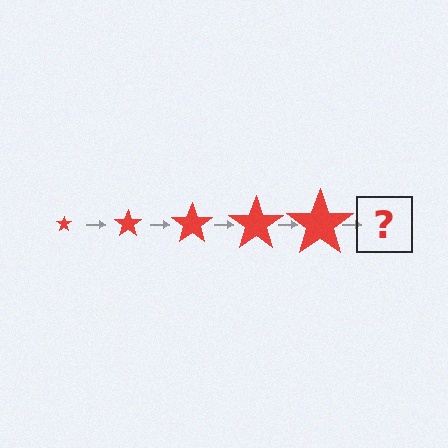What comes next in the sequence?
The next element should be a red star, larger than the previous one.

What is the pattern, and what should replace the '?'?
The pattern is that the star gets progressively larger each step. The '?' should be a red star, larger than the previous one.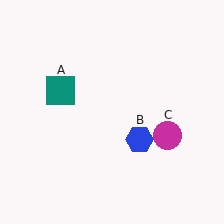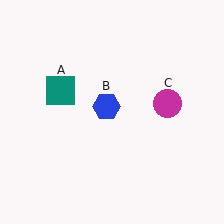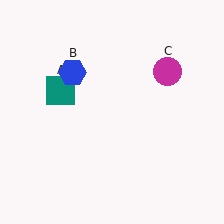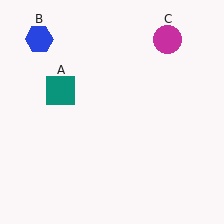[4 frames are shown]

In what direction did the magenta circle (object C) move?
The magenta circle (object C) moved up.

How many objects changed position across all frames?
2 objects changed position: blue hexagon (object B), magenta circle (object C).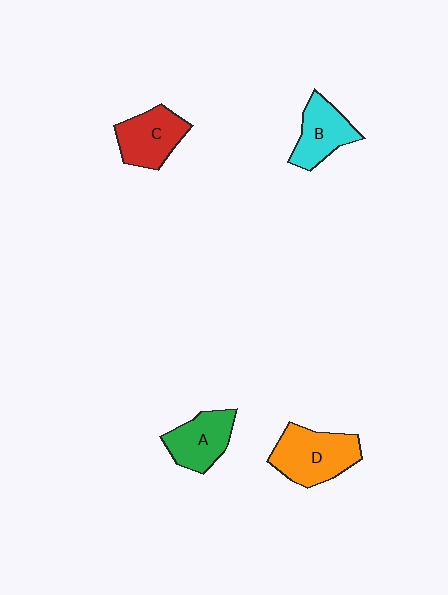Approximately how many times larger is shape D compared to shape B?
Approximately 1.3 times.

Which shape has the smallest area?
Shape B (cyan).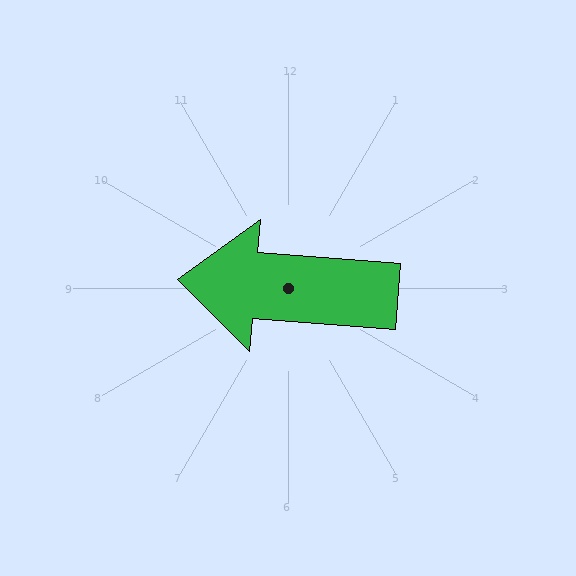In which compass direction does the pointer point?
West.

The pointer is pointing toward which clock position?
Roughly 9 o'clock.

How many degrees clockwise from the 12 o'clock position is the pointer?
Approximately 274 degrees.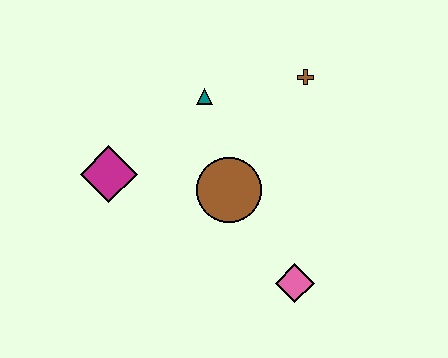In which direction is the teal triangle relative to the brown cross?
The teal triangle is to the left of the brown cross.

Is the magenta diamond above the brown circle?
Yes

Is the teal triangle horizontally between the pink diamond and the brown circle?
No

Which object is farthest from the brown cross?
The magenta diamond is farthest from the brown cross.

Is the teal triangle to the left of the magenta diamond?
No